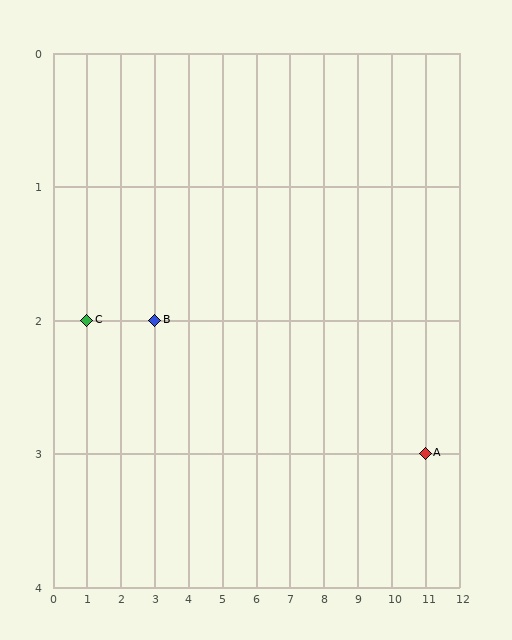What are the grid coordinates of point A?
Point A is at grid coordinates (11, 3).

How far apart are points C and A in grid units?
Points C and A are 10 columns and 1 row apart (about 10.0 grid units diagonally).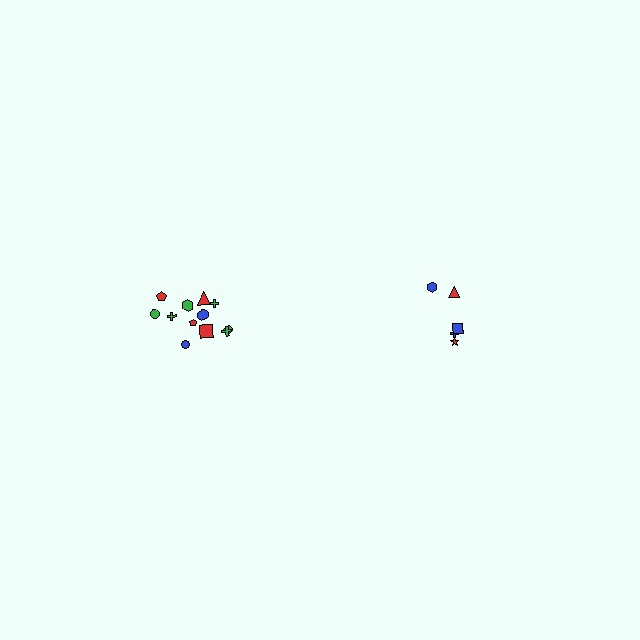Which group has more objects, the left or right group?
The left group.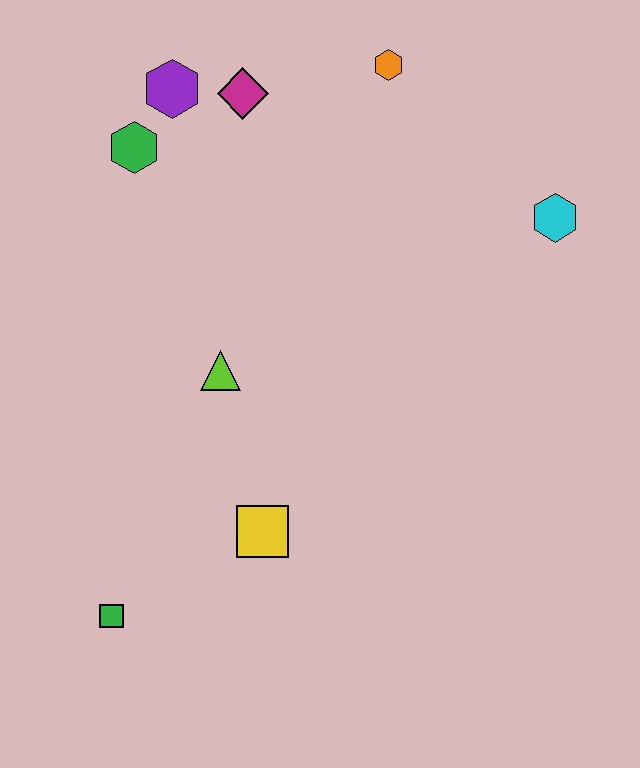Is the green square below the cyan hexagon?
Yes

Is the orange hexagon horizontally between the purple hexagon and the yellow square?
No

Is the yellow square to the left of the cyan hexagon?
Yes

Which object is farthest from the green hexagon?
The green square is farthest from the green hexagon.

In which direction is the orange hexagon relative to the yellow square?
The orange hexagon is above the yellow square.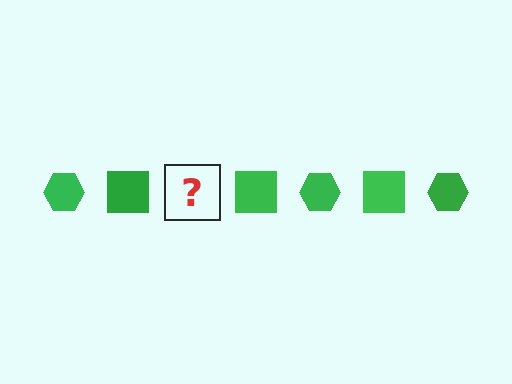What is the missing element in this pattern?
The missing element is a green hexagon.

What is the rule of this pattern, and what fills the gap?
The rule is that the pattern cycles through hexagon, square shapes in green. The gap should be filled with a green hexagon.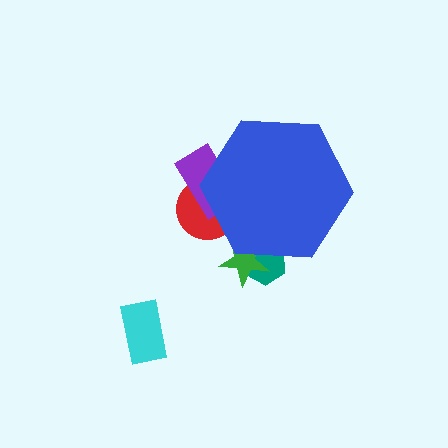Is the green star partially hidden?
Yes, the green star is partially hidden behind the blue hexagon.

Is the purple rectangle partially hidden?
Yes, the purple rectangle is partially hidden behind the blue hexagon.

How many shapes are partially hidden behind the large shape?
4 shapes are partially hidden.